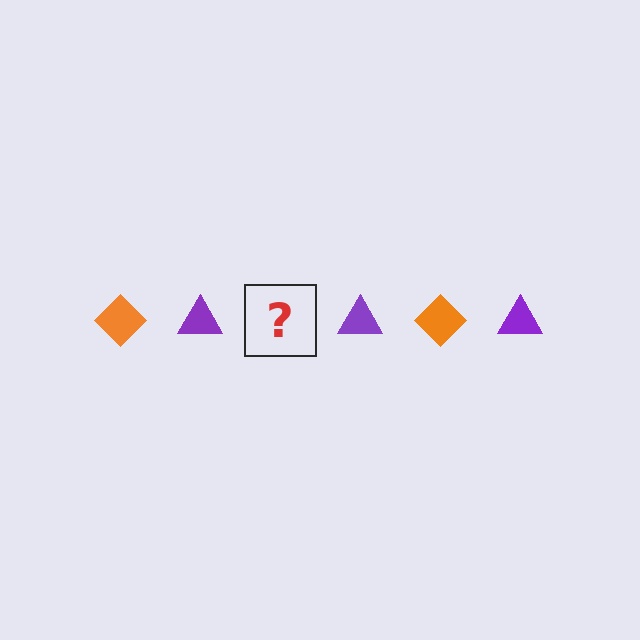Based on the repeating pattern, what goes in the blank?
The blank should be an orange diamond.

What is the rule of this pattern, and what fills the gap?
The rule is that the pattern alternates between orange diamond and purple triangle. The gap should be filled with an orange diamond.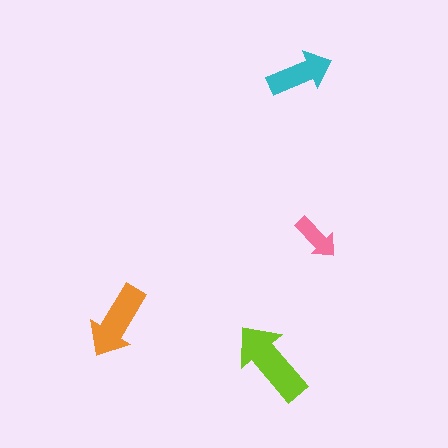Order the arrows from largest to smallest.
the lime one, the orange one, the cyan one, the pink one.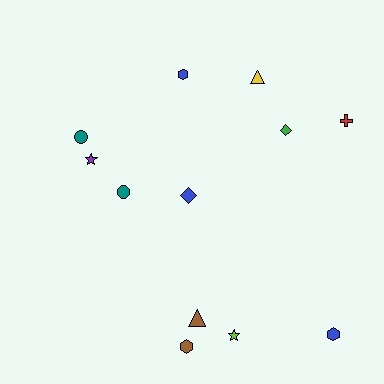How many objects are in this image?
There are 12 objects.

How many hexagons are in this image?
There are 3 hexagons.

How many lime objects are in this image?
There is 1 lime object.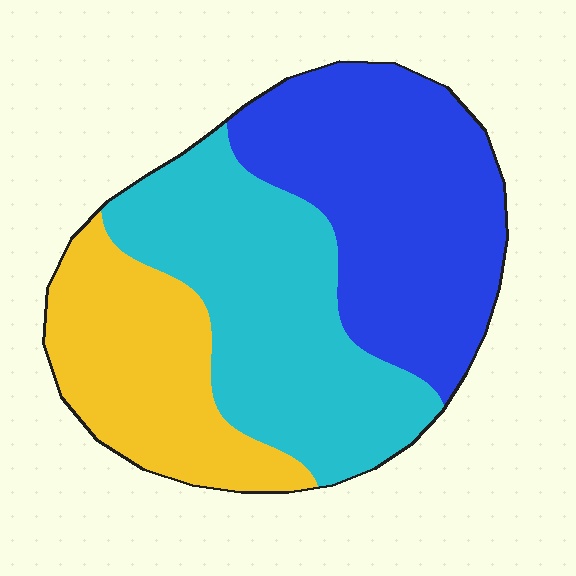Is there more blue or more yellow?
Blue.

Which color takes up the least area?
Yellow, at roughly 25%.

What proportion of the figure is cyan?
Cyan covers 37% of the figure.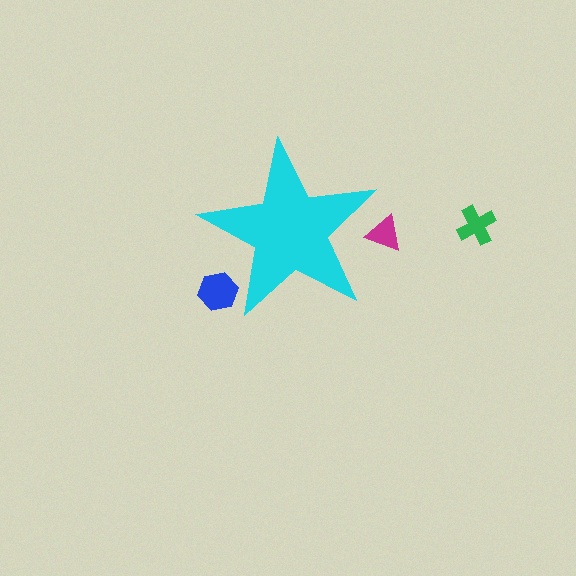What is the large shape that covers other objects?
A cyan star.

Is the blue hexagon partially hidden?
Yes, the blue hexagon is partially hidden behind the cyan star.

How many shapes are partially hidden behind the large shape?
2 shapes are partially hidden.